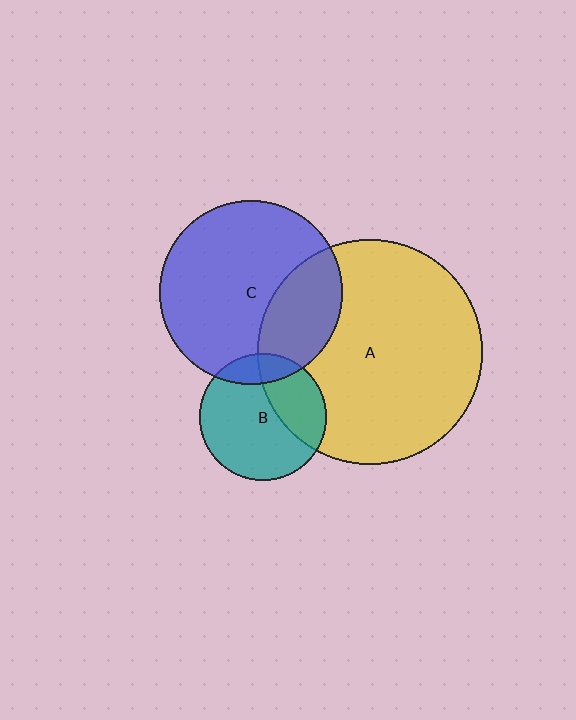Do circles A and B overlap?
Yes.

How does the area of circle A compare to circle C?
Approximately 1.5 times.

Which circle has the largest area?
Circle A (yellow).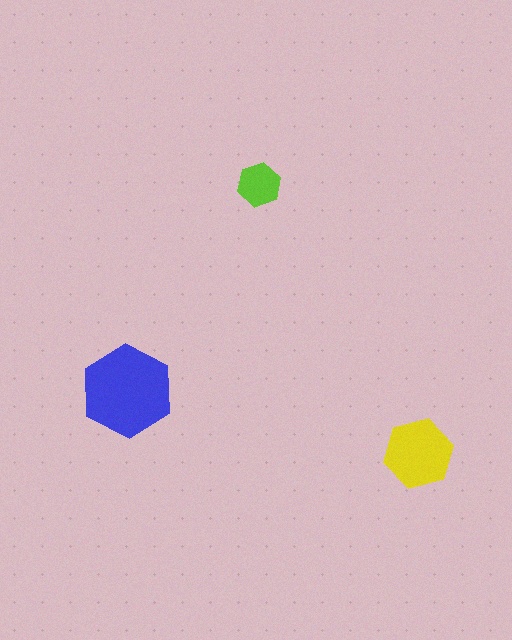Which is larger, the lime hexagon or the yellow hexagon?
The yellow one.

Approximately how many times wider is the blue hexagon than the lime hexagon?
About 2 times wider.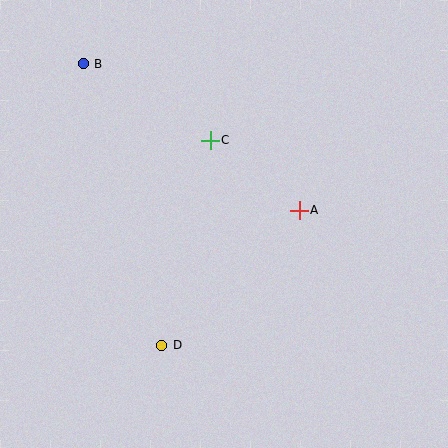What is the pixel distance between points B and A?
The distance between B and A is 261 pixels.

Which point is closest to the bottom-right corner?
Point A is closest to the bottom-right corner.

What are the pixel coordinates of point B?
Point B is at (83, 64).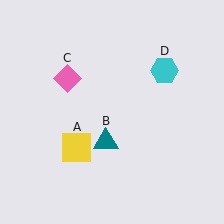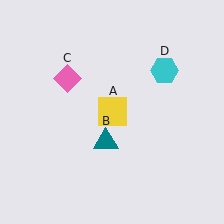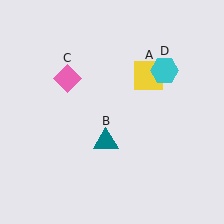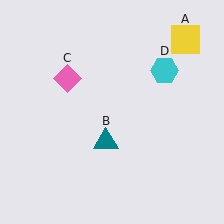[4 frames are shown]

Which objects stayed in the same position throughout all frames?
Teal triangle (object B) and pink diamond (object C) and cyan hexagon (object D) remained stationary.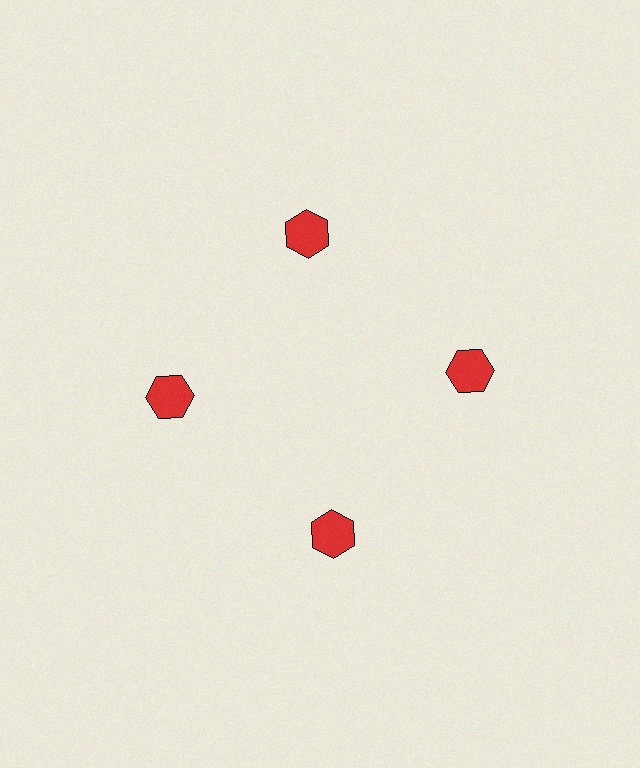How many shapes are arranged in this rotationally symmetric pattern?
There are 4 shapes, arranged in 4 groups of 1.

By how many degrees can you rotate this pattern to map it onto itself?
The pattern maps onto itself every 90 degrees of rotation.